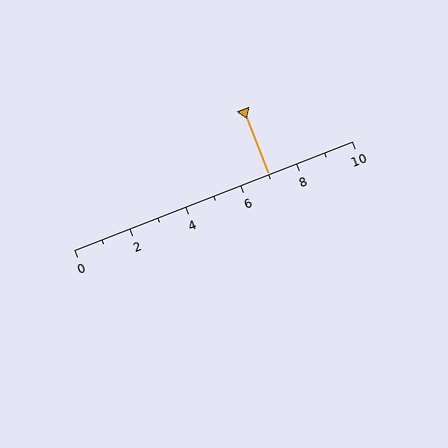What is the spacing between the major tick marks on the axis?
The major ticks are spaced 2 apart.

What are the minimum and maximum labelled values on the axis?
The axis runs from 0 to 10.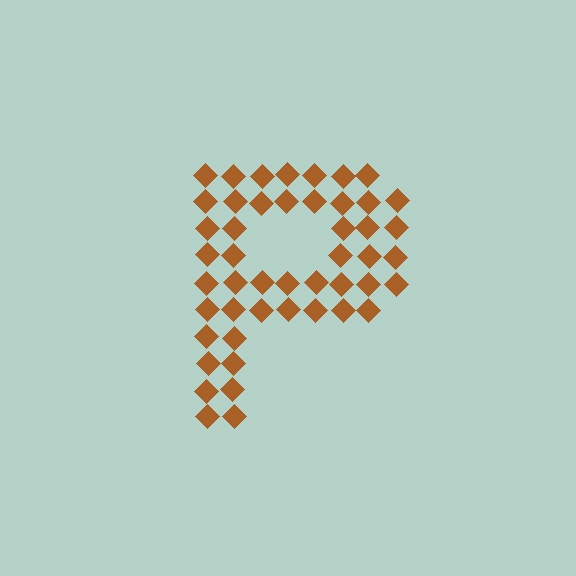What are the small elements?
The small elements are diamonds.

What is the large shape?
The large shape is the letter P.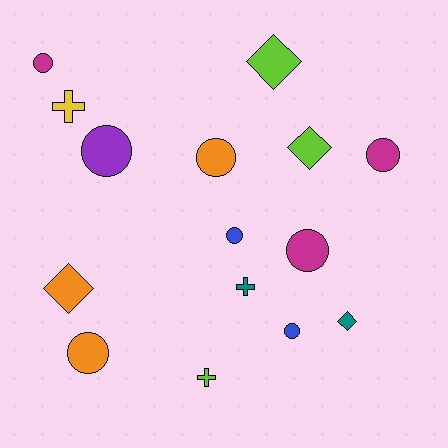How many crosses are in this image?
There are 3 crosses.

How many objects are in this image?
There are 15 objects.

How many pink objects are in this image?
There are no pink objects.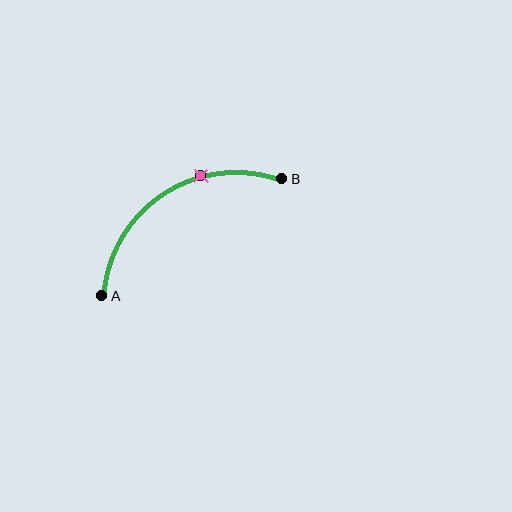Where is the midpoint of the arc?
The arc midpoint is the point on the curve farthest from the straight line joining A and B. It sits above that line.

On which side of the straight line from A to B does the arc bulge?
The arc bulges above the straight line connecting A and B.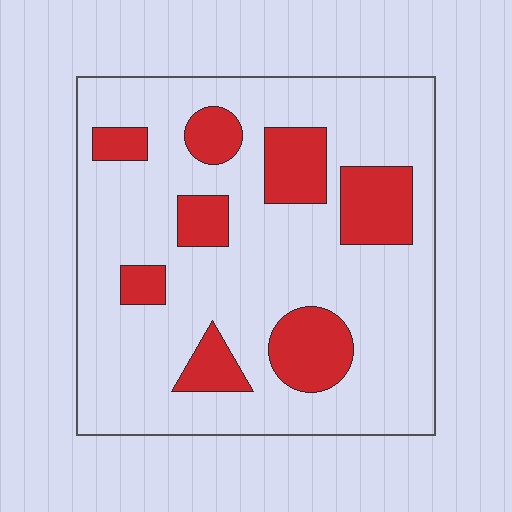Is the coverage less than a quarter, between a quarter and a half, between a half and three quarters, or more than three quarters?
Less than a quarter.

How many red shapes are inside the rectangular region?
8.